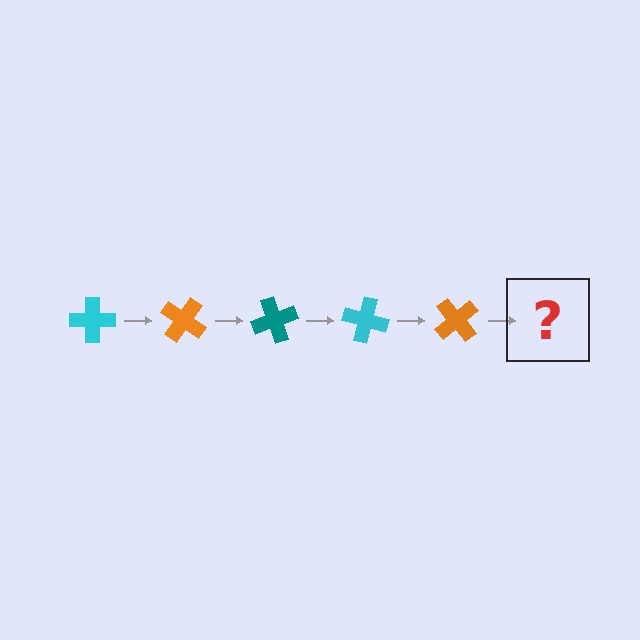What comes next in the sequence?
The next element should be a teal cross, rotated 175 degrees from the start.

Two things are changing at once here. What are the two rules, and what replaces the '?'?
The two rules are that it rotates 35 degrees each step and the color cycles through cyan, orange, and teal. The '?' should be a teal cross, rotated 175 degrees from the start.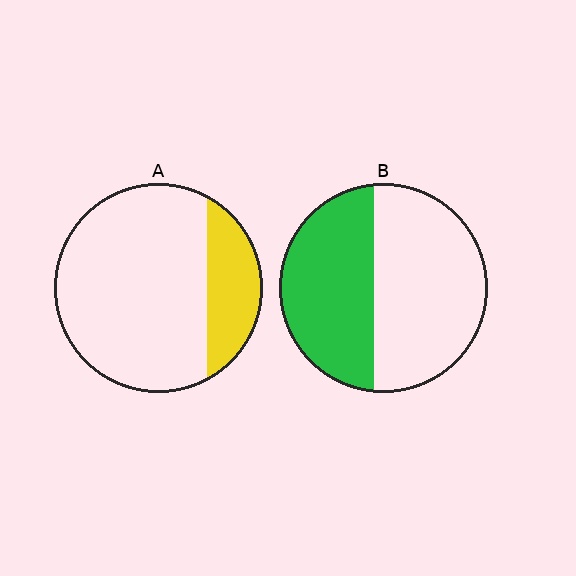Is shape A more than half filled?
No.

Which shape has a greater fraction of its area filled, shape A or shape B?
Shape B.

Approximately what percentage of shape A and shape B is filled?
A is approximately 20% and B is approximately 45%.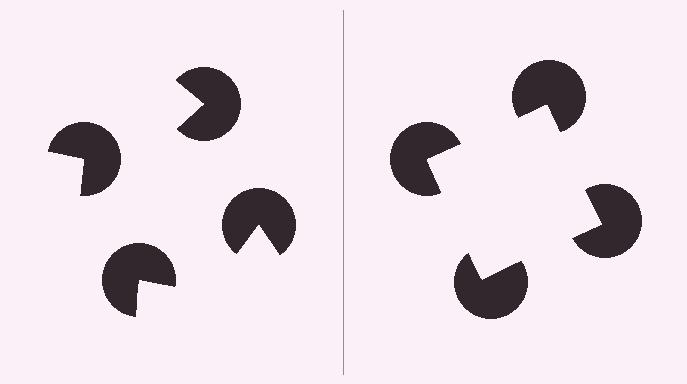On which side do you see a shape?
An illusory square appears on the right side. On the left side the wedge cuts are rotated, so no coherent shape forms.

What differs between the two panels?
The pac-man discs are positioned identically on both sides; only the wedge orientations differ. On the right they align to a square; on the left they are misaligned.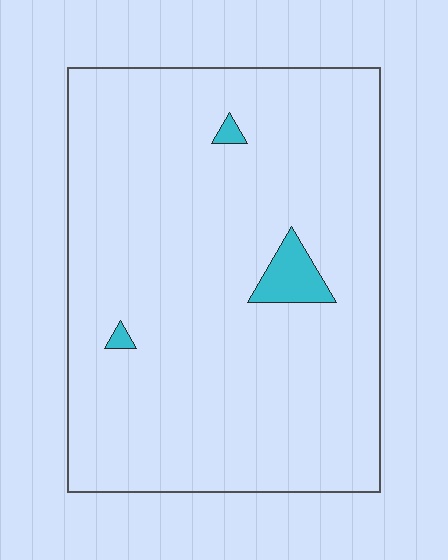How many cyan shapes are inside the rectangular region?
3.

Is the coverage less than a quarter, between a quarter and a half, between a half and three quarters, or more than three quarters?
Less than a quarter.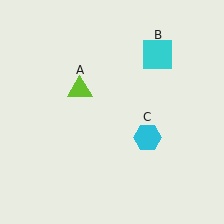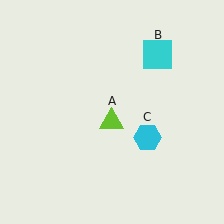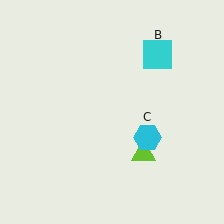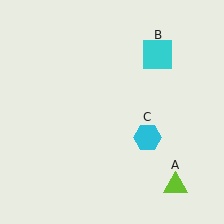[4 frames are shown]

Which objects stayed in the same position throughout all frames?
Cyan square (object B) and cyan hexagon (object C) remained stationary.